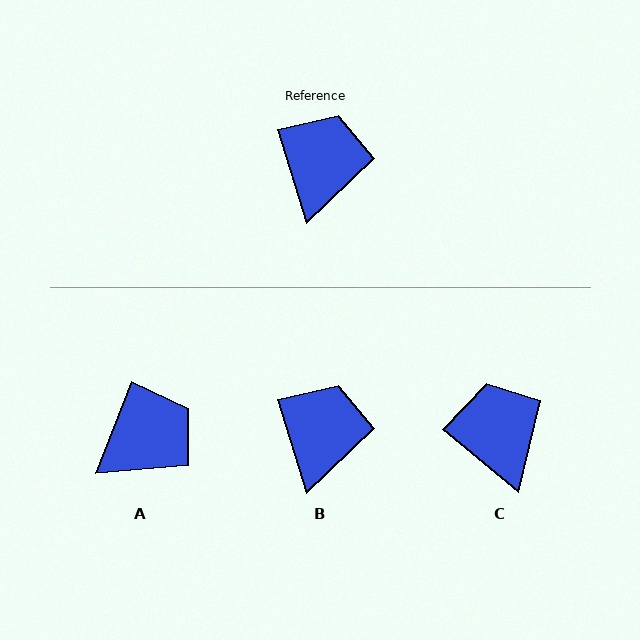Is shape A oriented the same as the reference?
No, it is off by about 39 degrees.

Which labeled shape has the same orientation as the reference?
B.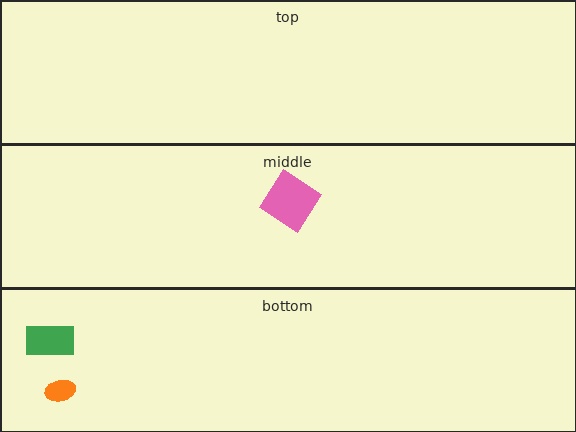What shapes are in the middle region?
The pink diamond.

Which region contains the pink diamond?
The middle region.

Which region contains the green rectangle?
The bottom region.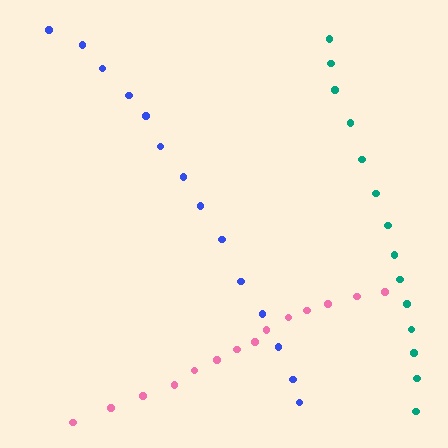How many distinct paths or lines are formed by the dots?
There are 3 distinct paths.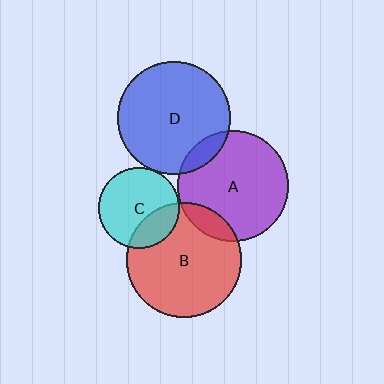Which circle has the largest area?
Circle B (red).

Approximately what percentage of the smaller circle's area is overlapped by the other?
Approximately 10%.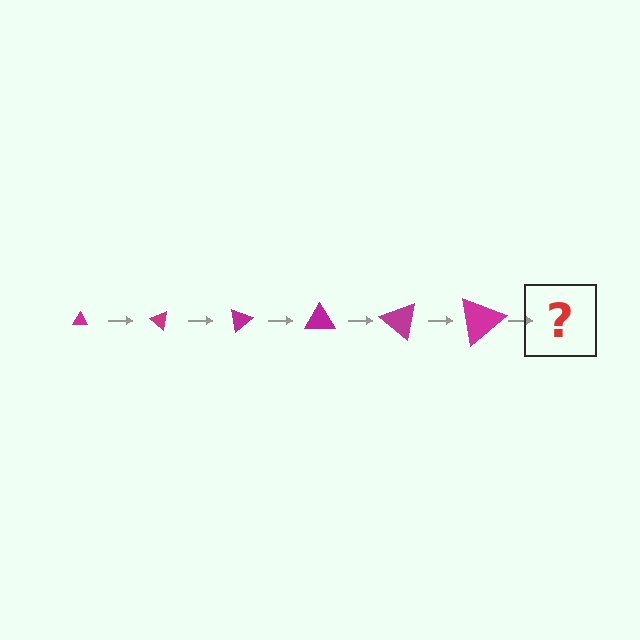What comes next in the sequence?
The next element should be a triangle, larger than the previous one and rotated 240 degrees from the start.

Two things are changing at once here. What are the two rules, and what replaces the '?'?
The two rules are that the triangle grows larger each step and it rotates 40 degrees each step. The '?' should be a triangle, larger than the previous one and rotated 240 degrees from the start.